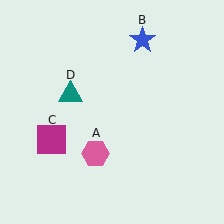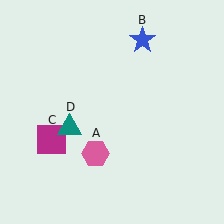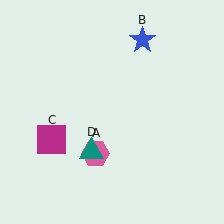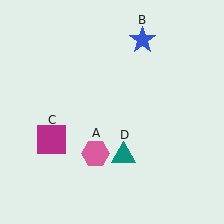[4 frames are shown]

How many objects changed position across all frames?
1 object changed position: teal triangle (object D).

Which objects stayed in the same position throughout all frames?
Pink hexagon (object A) and blue star (object B) and magenta square (object C) remained stationary.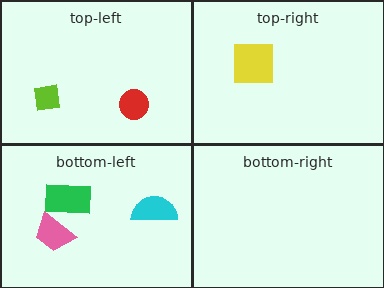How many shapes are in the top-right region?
1.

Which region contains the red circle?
The top-left region.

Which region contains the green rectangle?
The bottom-left region.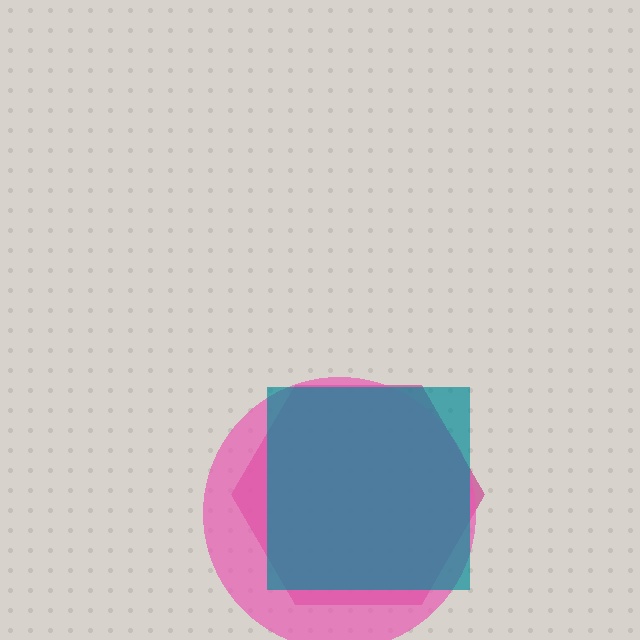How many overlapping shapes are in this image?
There are 3 overlapping shapes in the image.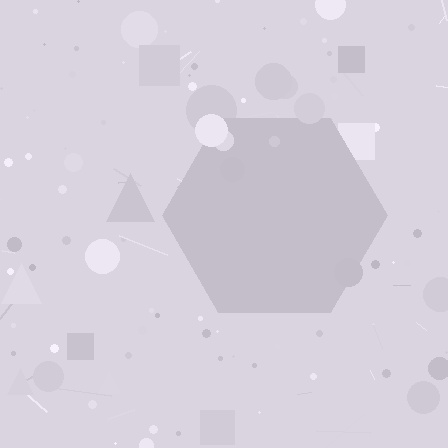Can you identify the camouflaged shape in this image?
The camouflaged shape is a hexagon.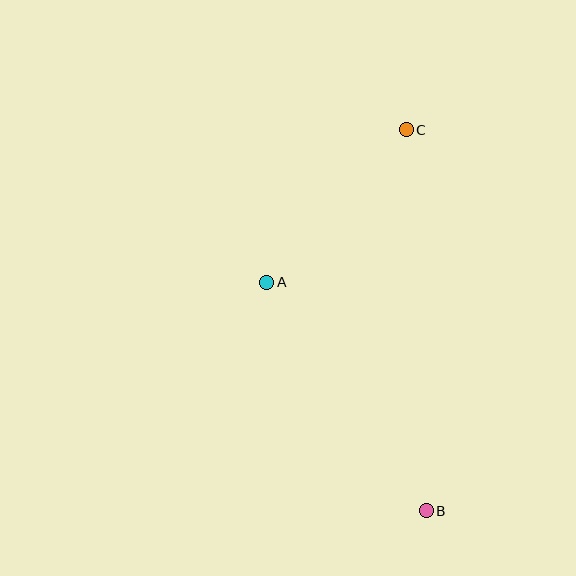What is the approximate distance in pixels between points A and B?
The distance between A and B is approximately 279 pixels.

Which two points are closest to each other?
Points A and C are closest to each other.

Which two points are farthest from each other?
Points B and C are farthest from each other.